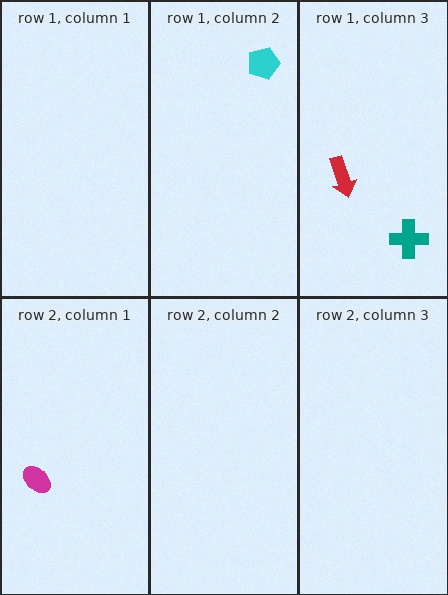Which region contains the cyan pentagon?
The row 1, column 2 region.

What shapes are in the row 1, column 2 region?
The cyan pentagon.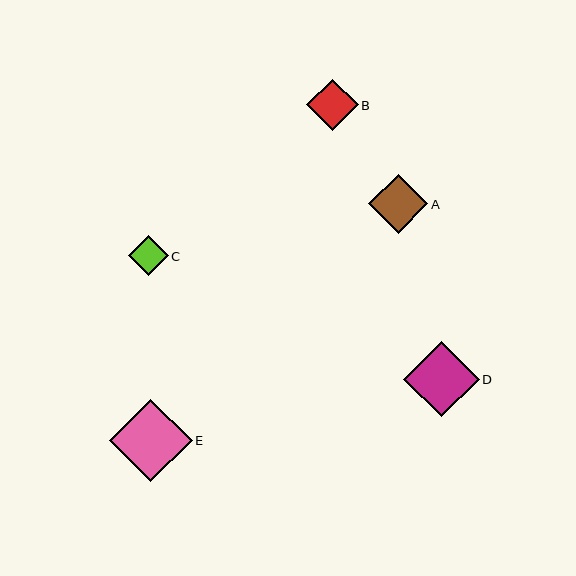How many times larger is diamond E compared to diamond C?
Diamond E is approximately 2.1 times the size of diamond C.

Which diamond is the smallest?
Diamond C is the smallest with a size of approximately 40 pixels.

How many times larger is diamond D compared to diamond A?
Diamond D is approximately 1.3 times the size of diamond A.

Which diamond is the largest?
Diamond E is the largest with a size of approximately 83 pixels.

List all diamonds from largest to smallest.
From largest to smallest: E, D, A, B, C.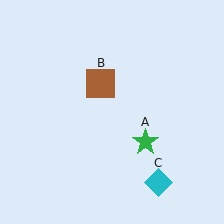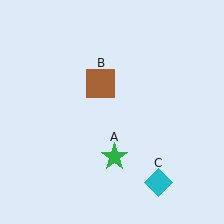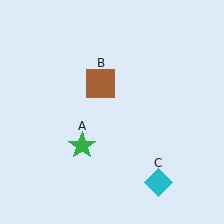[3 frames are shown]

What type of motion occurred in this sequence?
The green star (object A) rotated clockwise around the center of the scene.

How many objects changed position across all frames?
1 object changed position: green star (object A).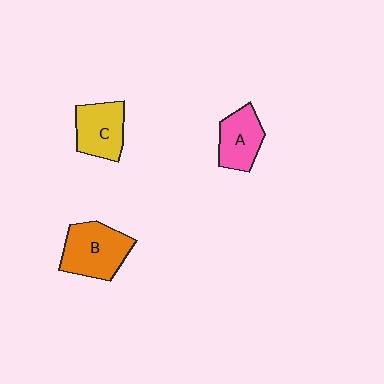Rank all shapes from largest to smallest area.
From largest to smallest: B (orange), C (yellow), A (pink).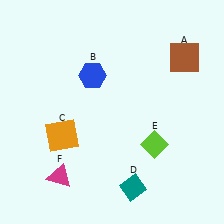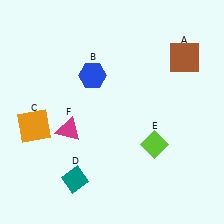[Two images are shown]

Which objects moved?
The objects that moved are: the orange square (C), the teal diamond (D), the magenta triangle (F).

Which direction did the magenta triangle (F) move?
The magenta triangle (F) moved up.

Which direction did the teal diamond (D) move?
The teal diamond (D) moved left.